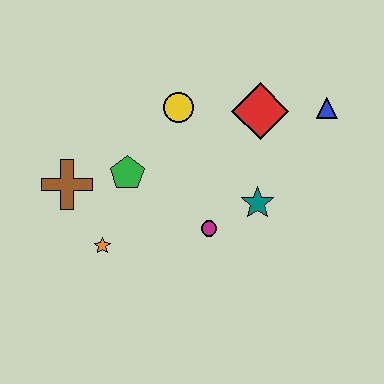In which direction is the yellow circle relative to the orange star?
The yellow circle is above the orange star.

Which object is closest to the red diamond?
The blue triangle is closest to the red diamond.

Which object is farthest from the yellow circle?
The orange star is farthest from the yellow circle.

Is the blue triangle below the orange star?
No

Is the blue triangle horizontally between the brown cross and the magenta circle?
No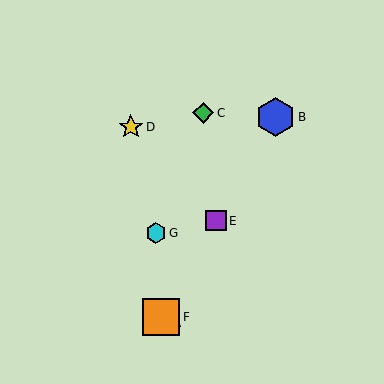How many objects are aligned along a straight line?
4 objects (A, B, E, F) are aligned along a straight line.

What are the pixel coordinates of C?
Object C is at (203, 113).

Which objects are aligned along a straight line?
Objects A, B, E, F are aligned along a straight line.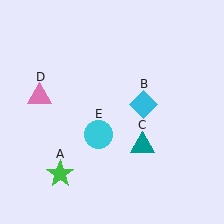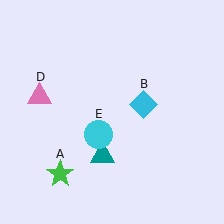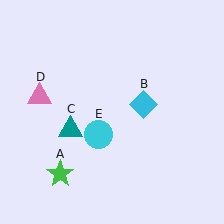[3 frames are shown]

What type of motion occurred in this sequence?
The teal triangle (object C) rotated clockwise around the center of the scene.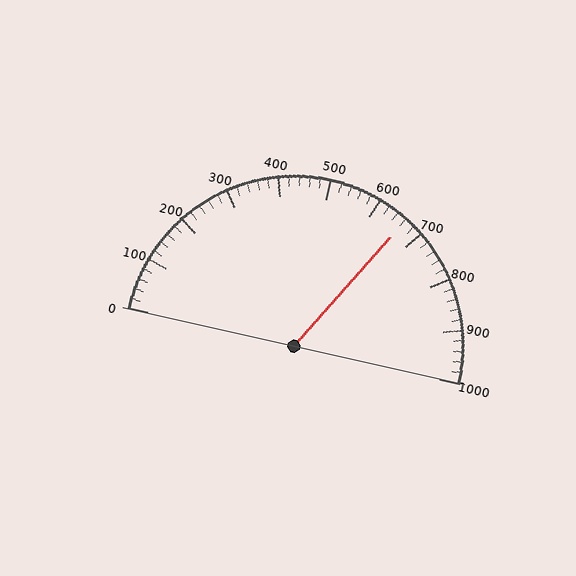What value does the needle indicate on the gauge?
The needle indicates approximately 660.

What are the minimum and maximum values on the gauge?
The gauge ranges from 0 to 1000.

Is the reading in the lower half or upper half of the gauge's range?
The reading is in the upper half of the range (0 to 1000).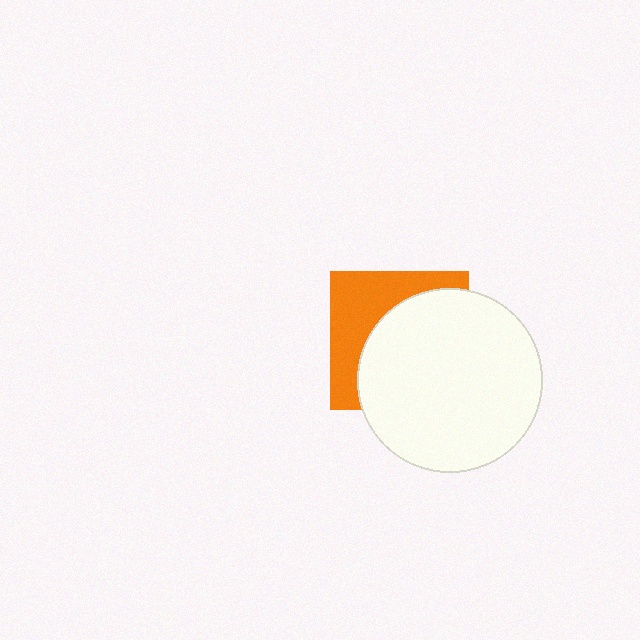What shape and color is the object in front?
The object in front is a white circle.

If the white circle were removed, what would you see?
You would see the complete orange square.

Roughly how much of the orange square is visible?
A small part of it is visible (roughly 39%).